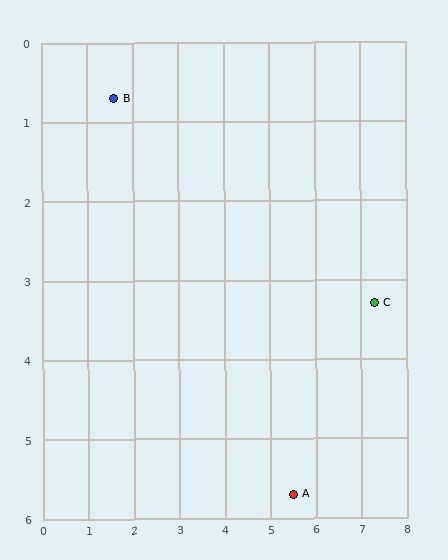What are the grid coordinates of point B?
Point B is at approximately (1.6, 0.7).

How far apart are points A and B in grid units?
Points A and B are about 6.3 grid units apart.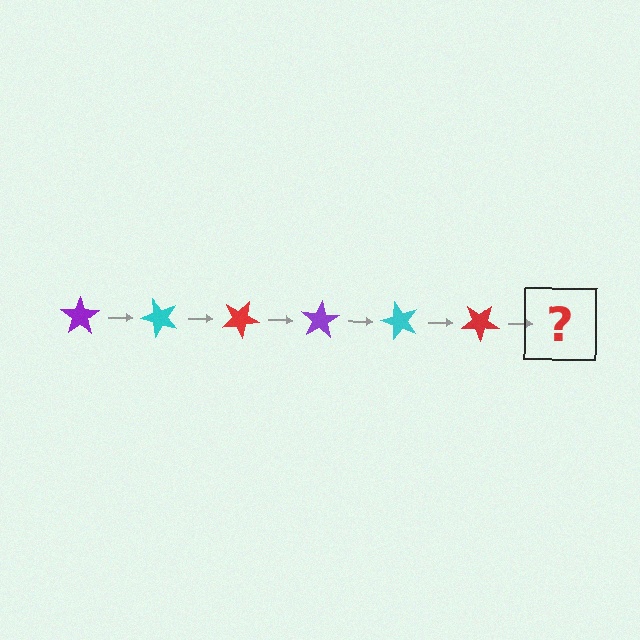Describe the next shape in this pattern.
It should be a purple star, rotated 300 degrees from the start.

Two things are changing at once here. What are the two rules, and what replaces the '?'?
The two rules are that it rotates 50 degrees each step and the color cycles through purple, cyan, and red. The '?' should be a purple star, rotated 300 degrees from the start.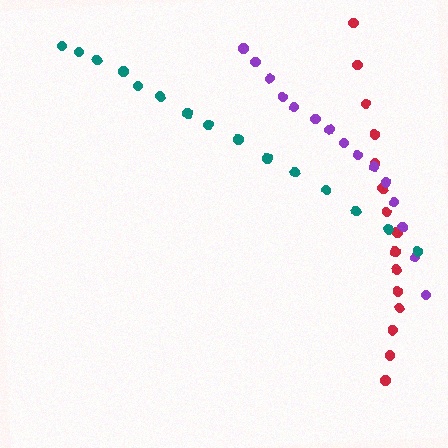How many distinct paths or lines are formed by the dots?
There are 3 distinct paths.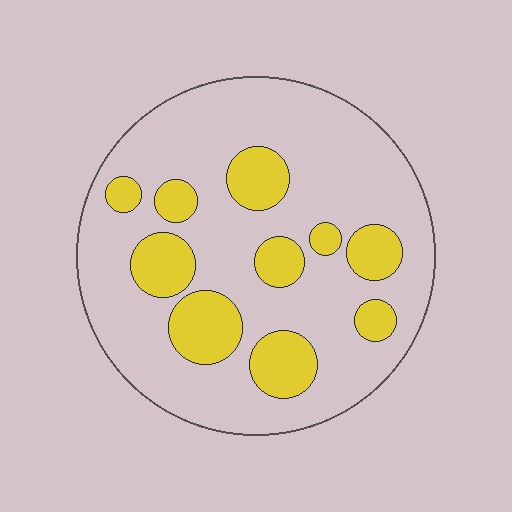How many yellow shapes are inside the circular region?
10.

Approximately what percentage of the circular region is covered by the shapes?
Approximately 25%.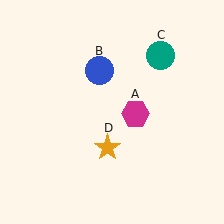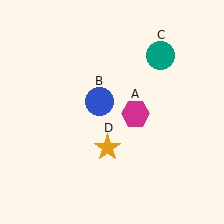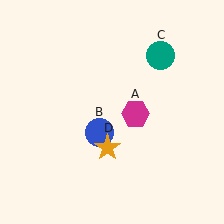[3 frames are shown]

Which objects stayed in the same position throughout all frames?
Magenta hexagon (object A) and teal circle (object C) and orange star (object D) remained stationary.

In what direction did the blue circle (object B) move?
The blue circle (object B) moved down.